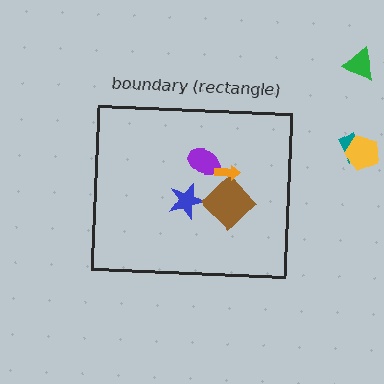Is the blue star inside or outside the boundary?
Inside.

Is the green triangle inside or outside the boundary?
Outside.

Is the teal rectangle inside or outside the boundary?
Outside.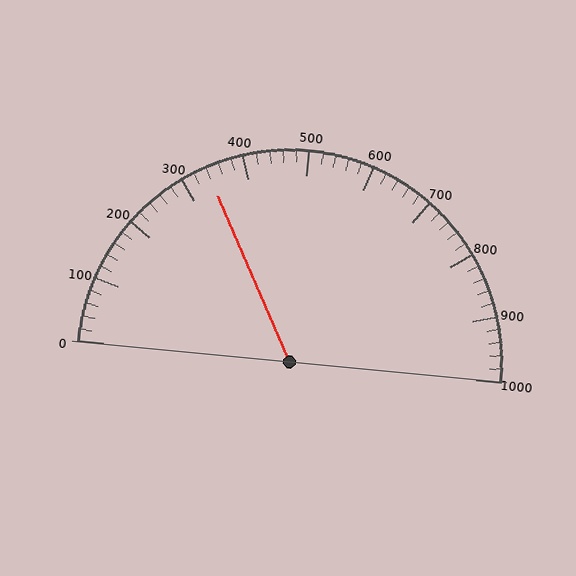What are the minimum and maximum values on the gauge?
The gauge ranges from 0 to 1000.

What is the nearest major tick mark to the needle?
The nearest major tick mark is 300.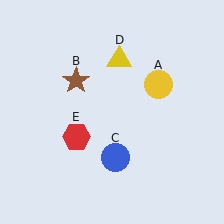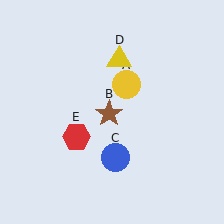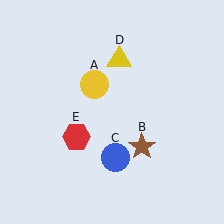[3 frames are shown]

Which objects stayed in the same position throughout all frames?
Blue circle (object C) and yellow triangle (object D) and red hexagon (object E) remained stationary.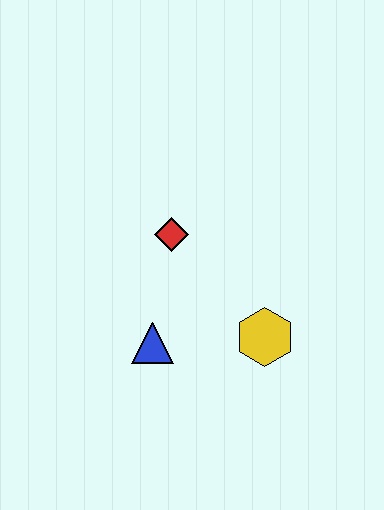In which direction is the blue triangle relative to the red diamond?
The blue triangle is below the red diamond.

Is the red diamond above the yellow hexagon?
Yes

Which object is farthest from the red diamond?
The yellow hexagon is farthest from the red diamond.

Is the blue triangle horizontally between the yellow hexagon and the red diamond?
No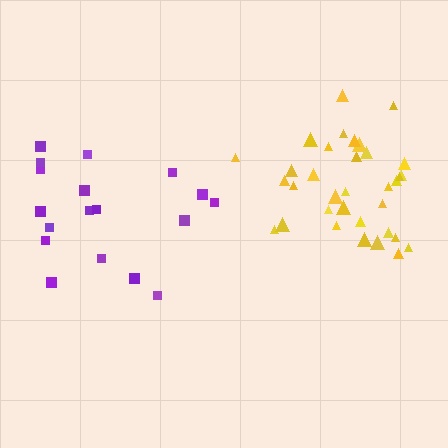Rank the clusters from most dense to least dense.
yellow, purple.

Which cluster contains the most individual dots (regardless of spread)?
Yellow (34).